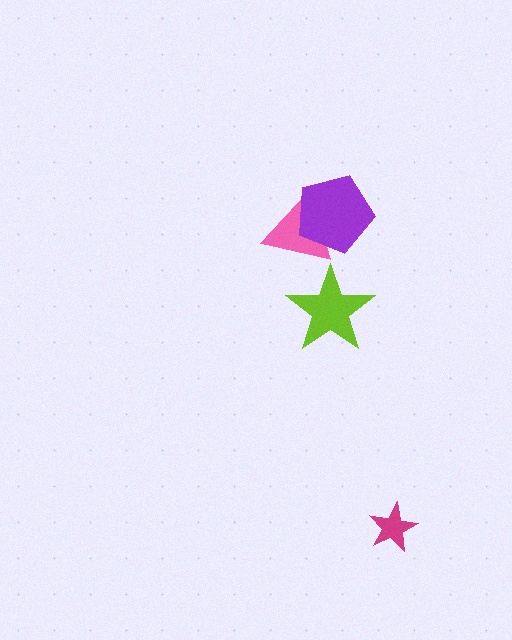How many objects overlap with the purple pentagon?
1 object overlaps with the purple pentagon.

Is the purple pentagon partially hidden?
No, no other shape covers it.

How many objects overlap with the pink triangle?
1 object overlaps with the pink triangle.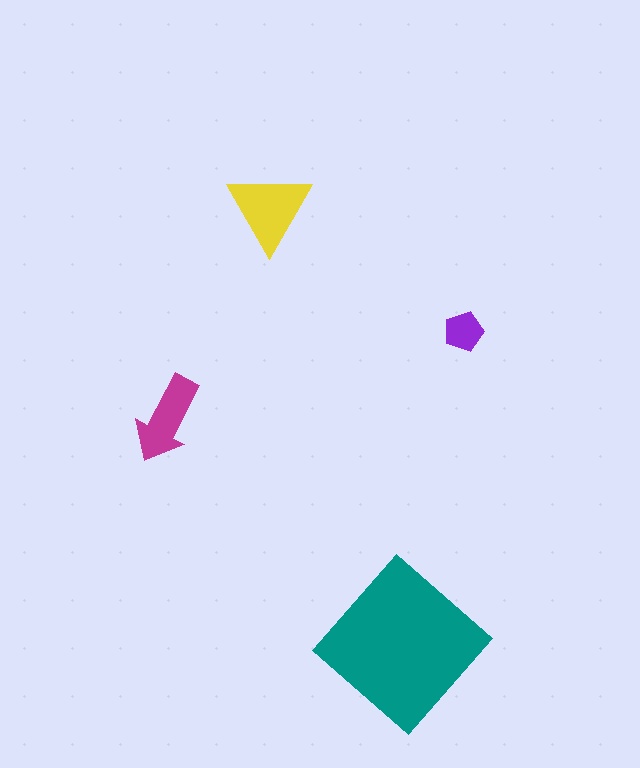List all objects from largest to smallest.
The teal diamond, the yellow triangle, the magenta arrow, the purple pentagon.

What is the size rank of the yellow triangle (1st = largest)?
2nd.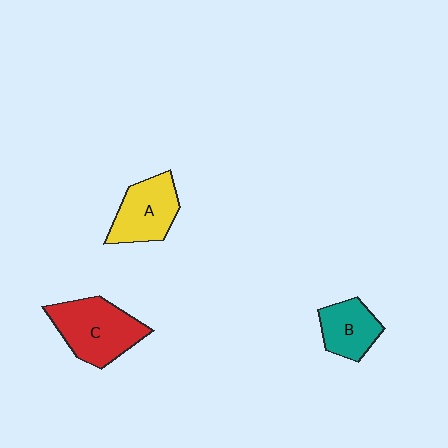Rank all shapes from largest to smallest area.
From largest to smallest: C (red), A (yellow), B (teal).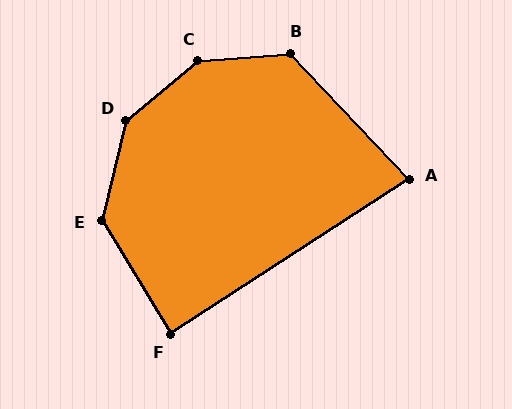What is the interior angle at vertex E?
Approximately 135 degrees (obtuse).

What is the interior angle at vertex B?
Approximately 128 degrees (obtuse).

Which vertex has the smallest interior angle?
A, at approximately 80 degrees.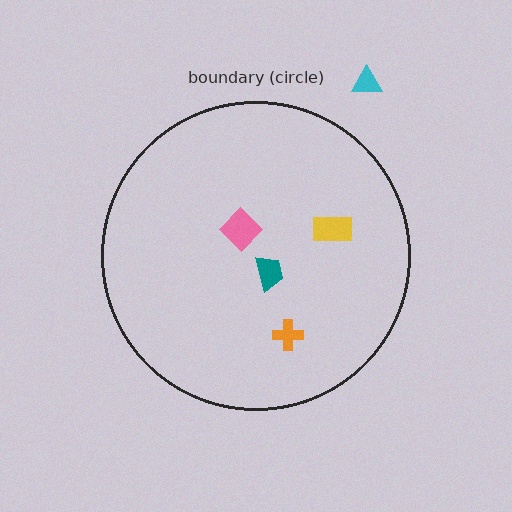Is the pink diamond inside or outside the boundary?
Inside.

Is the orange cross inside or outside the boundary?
Inside.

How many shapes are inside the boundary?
4 inside, 1 outside.